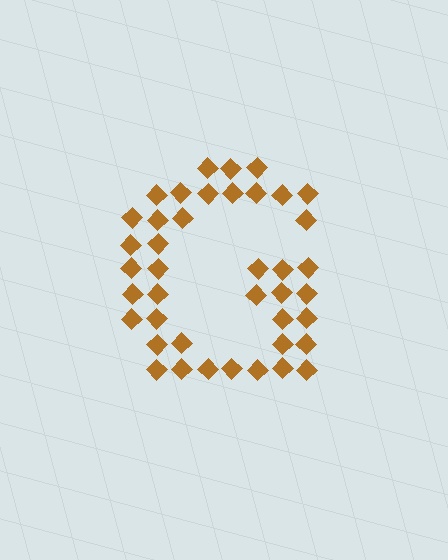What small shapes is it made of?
It is made of small diamonds.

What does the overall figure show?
The overall figure shows the letter G.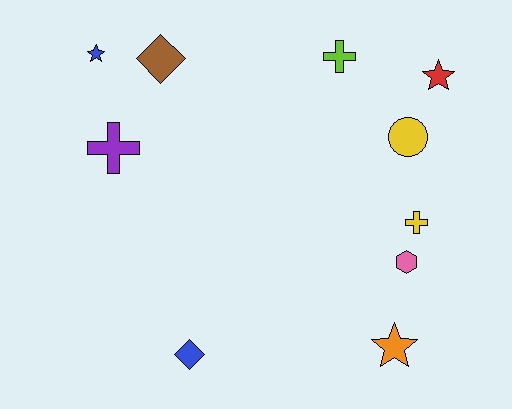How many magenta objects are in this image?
There are no magenta objects.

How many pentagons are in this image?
There are no pentagons.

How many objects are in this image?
There are 10 objects.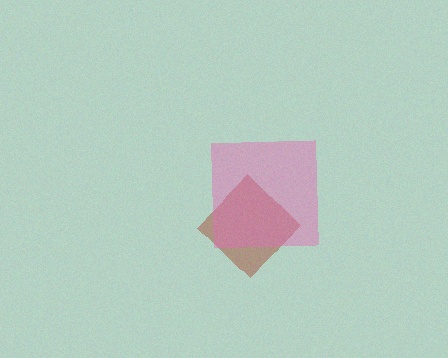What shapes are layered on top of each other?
The layered shapes are: a brown diamond, a pink square.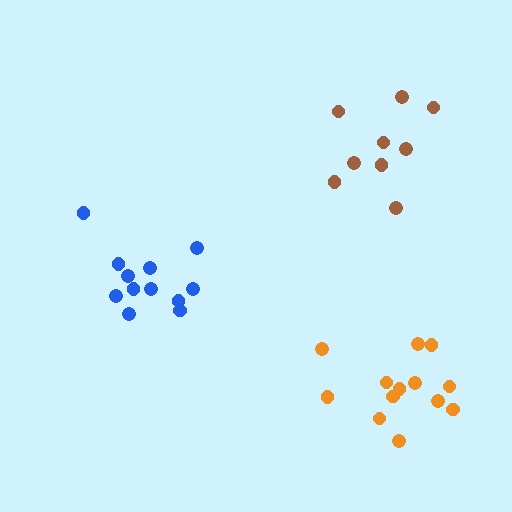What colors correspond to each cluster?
The clusters are colored: blue, orange, brown.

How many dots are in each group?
Group 1: 12 dots, Group 2: 13 dots, Group 3: 9 dots (34 total).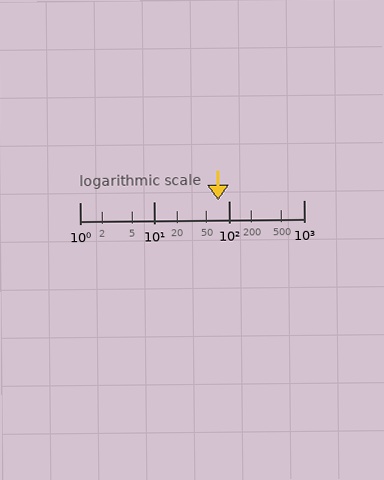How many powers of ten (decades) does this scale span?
The scale spans 3 decades, from 1 to 1000.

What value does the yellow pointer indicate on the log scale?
The pointer indicates approximately 71.